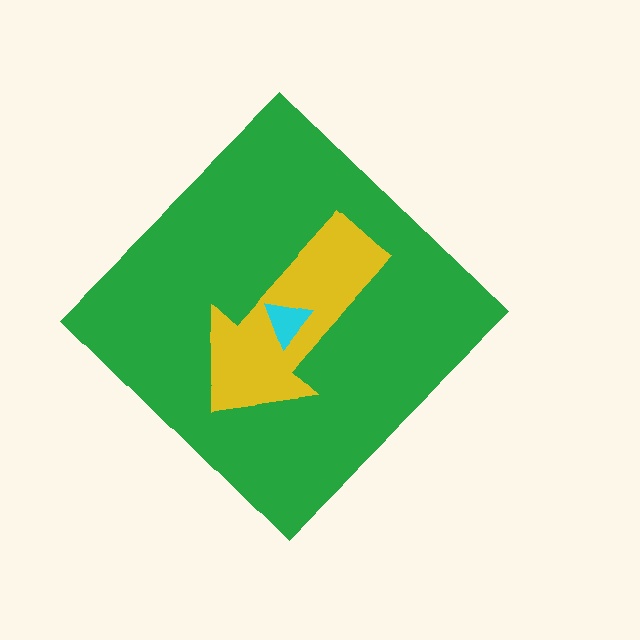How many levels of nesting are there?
3.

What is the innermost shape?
The cyan triangle.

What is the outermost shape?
The green diamond.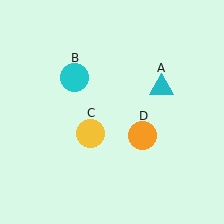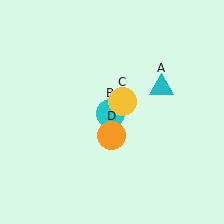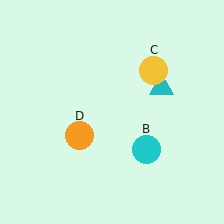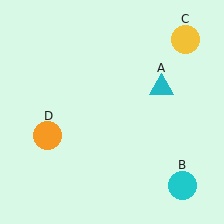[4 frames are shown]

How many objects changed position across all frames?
3 objects changed position: cyan circle (object B), yellow circle (object C), orange circle (object D).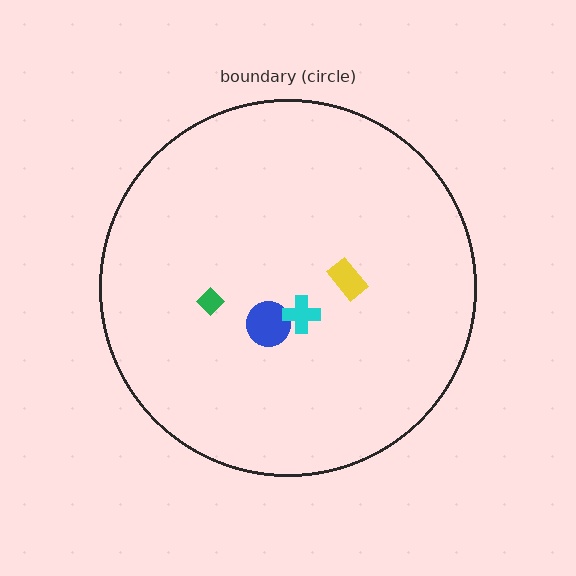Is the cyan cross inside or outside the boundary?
Inside.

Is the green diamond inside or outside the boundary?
Inside.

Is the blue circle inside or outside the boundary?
Inside.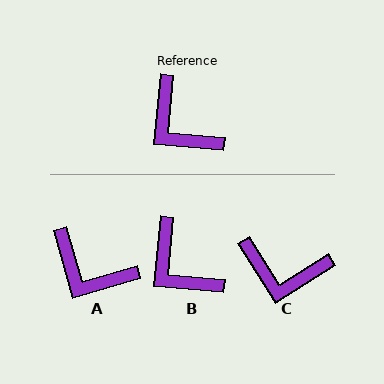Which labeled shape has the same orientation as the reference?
B.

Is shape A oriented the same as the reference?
No, it is off by about 21 degrees.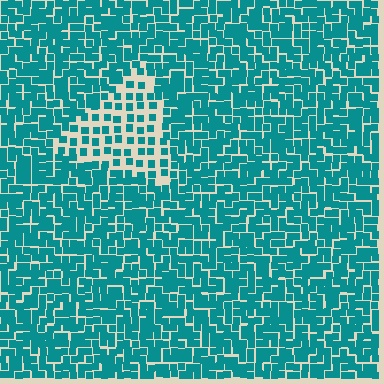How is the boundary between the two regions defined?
The boundary is defined by a change in element density (approximately 2.1x ratio). All elements are the same color, size, and shape.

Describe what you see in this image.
The image contains small teal elements arranged at two different densities. A triangle-shaped region is visible where the elements are less densely packed than the surrounding area.